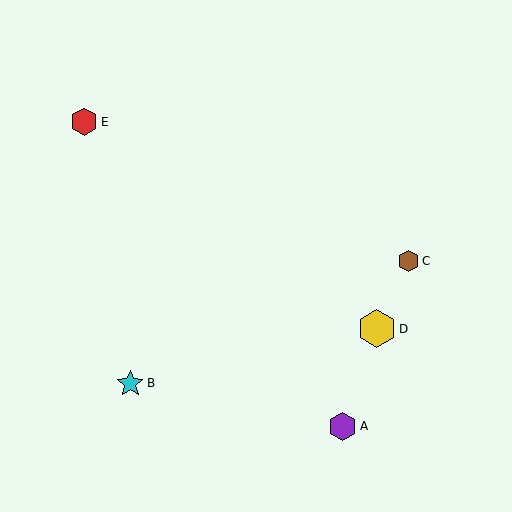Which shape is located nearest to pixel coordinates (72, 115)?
The red hexagon (labeled E) at (84, 122) is nearest to that location.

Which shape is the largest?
The yellow hexagon (labeled D) is the largest.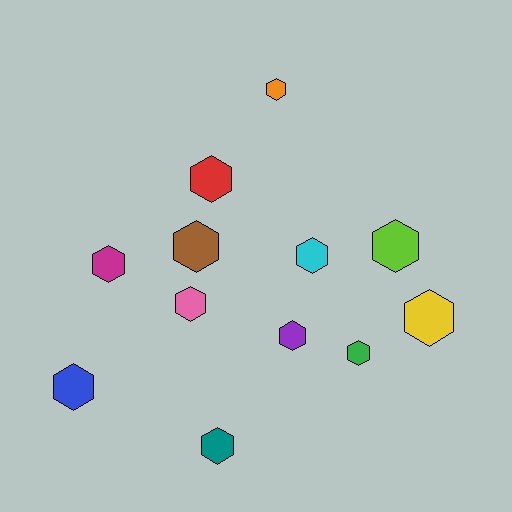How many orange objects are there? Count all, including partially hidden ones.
There is 1 orange object.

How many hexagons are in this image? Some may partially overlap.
There are 12 hexagons.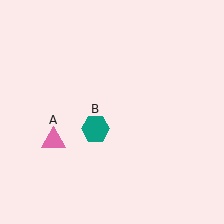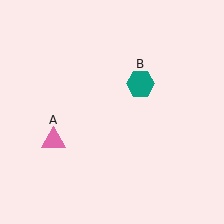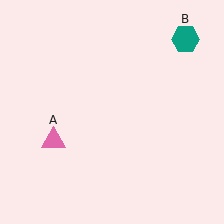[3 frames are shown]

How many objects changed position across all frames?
1 object changed position: teal hexagon (object B).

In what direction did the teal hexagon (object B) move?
The teal hexagon (object B) moved up and to the right.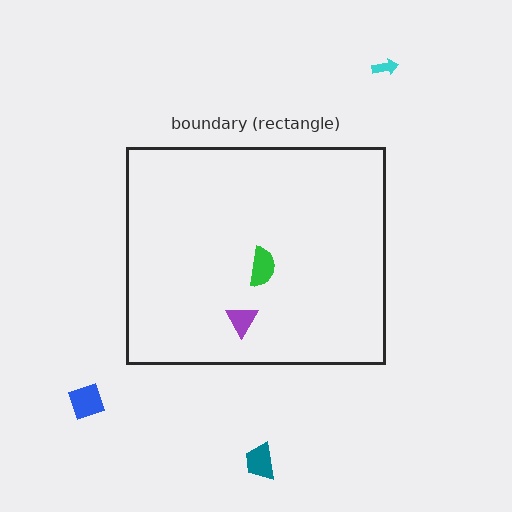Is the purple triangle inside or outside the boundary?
Inside.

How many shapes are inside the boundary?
2 inside, 3 outside.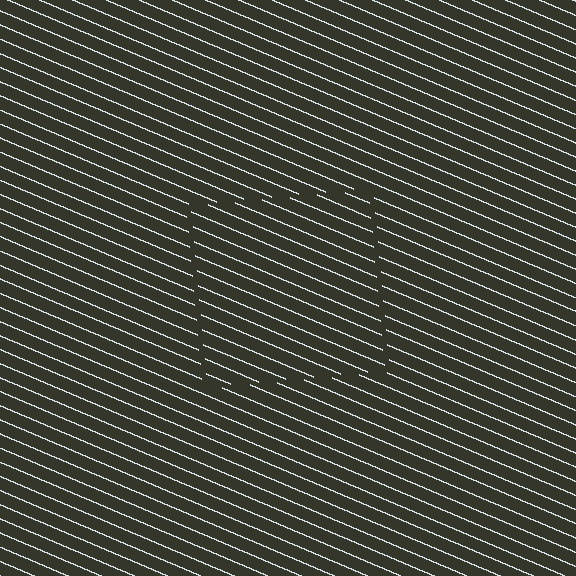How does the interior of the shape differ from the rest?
The interior of the shape contains the same grating, shifted by half a period — the contour is defined by the phase discontinuity where line-ends from the inner and outer gratings abut.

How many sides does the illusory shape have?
4 sides — the line-ends trace a square.